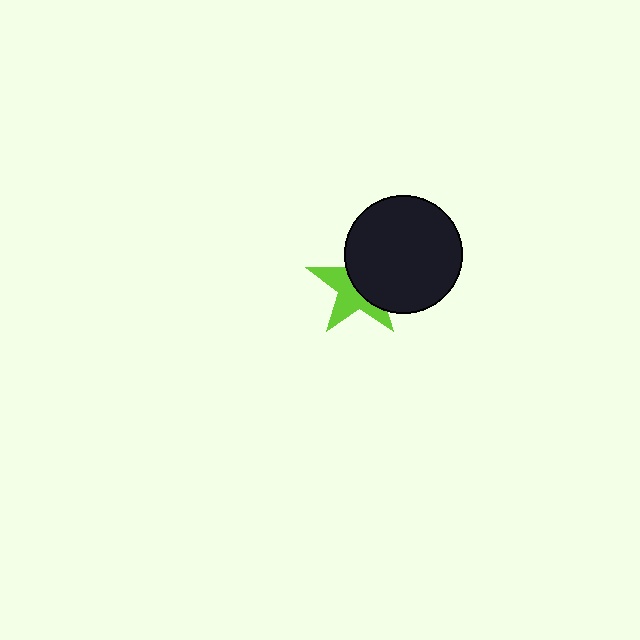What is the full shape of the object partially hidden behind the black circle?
The partially hidden object is a lime star.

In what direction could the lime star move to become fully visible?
The lime star could move left. That would shift it out from behind the black circle entirely.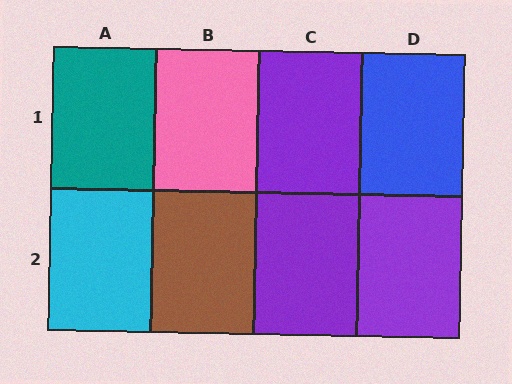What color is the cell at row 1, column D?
Blue.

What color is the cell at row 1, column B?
Pink.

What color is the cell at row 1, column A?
Teal.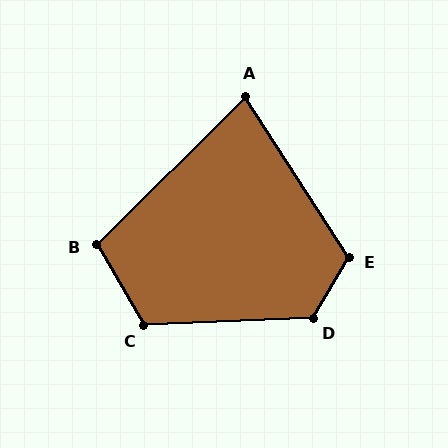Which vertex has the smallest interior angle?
A, at approximately 78 degrees.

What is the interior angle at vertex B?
Approximately 105 degrees (obtuse).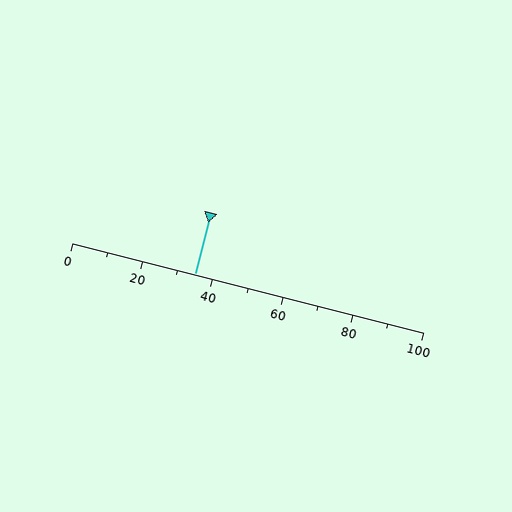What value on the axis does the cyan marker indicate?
The marker indicates approximately 35.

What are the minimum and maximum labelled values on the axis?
The axis runs from 0 to 100.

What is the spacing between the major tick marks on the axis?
The major ticks are spaced 20 apart.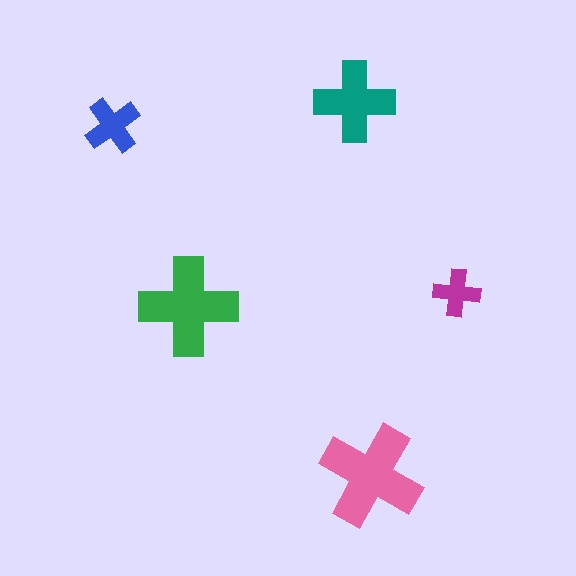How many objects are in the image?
There are 5 objects in the image.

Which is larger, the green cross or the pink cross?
The pink one.